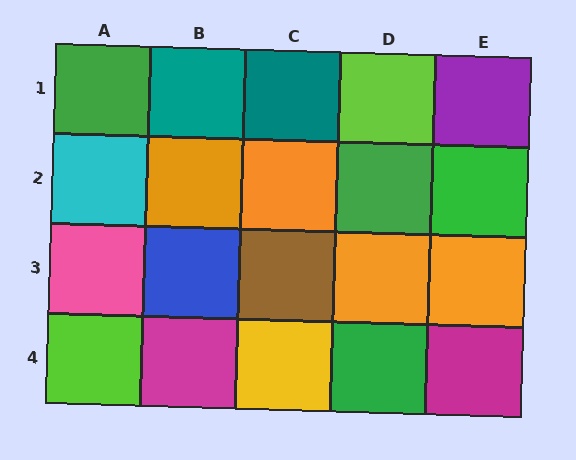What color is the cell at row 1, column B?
Teal.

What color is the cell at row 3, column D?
Orange.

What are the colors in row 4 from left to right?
Lime, magenta, yellow, green, magenta.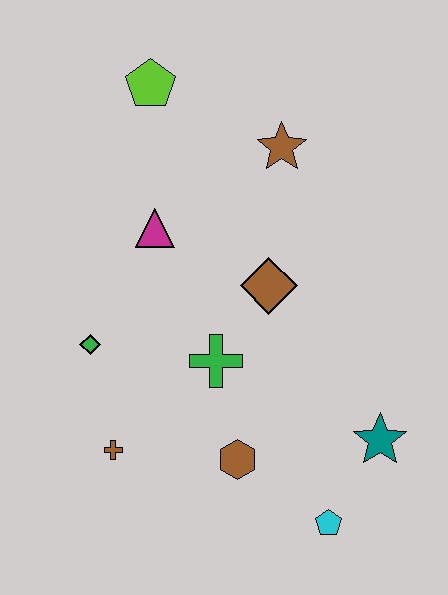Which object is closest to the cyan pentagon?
The teal star is closest to the cyan pentagon.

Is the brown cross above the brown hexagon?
Yes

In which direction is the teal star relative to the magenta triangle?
The teal star is to the right of the magenta triangle.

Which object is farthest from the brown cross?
The lime pentagon is farthest from the brown cross.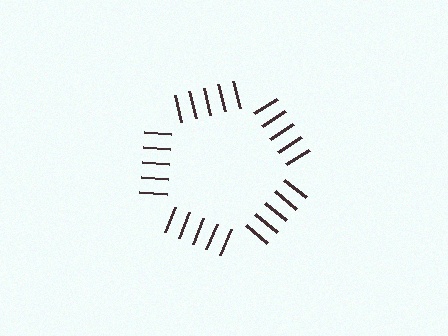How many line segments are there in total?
25 — 5 along each of the 5 edges.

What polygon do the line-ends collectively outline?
An illusory pentagon — the line segments terminate on its edges but no continuous stroke is drawn.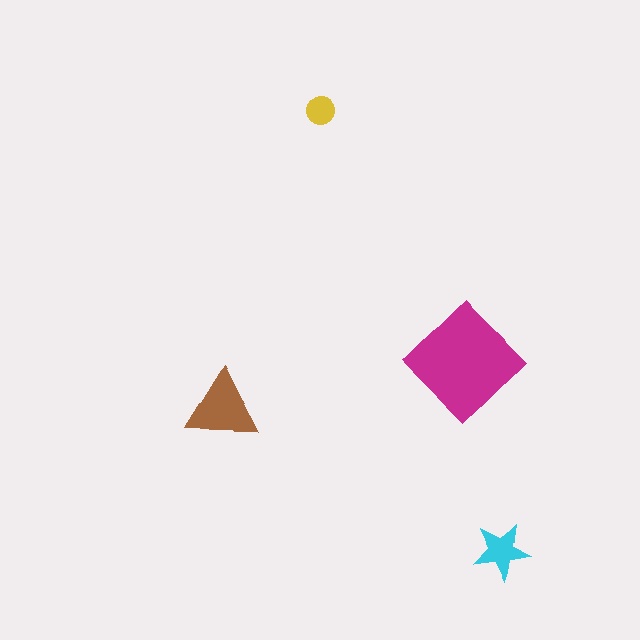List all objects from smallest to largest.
The yellow circle, the cyan star, the brown triangle, the magenta diamond.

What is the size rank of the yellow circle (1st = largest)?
4th.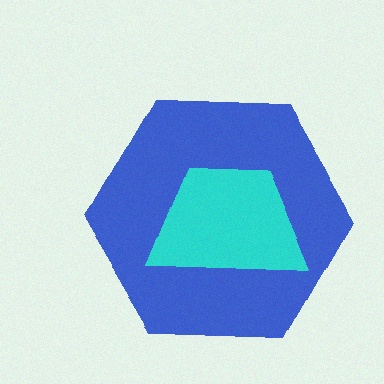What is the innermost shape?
The cyan trapezoid.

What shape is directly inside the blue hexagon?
The cyan trapezoid.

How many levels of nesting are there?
2.